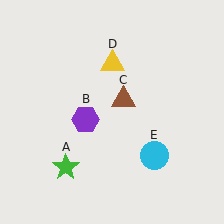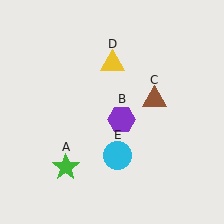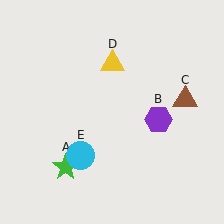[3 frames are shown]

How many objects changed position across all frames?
3 objects changed position: purple hexagon (object B), brown triangle (object C), cyan circle (object E).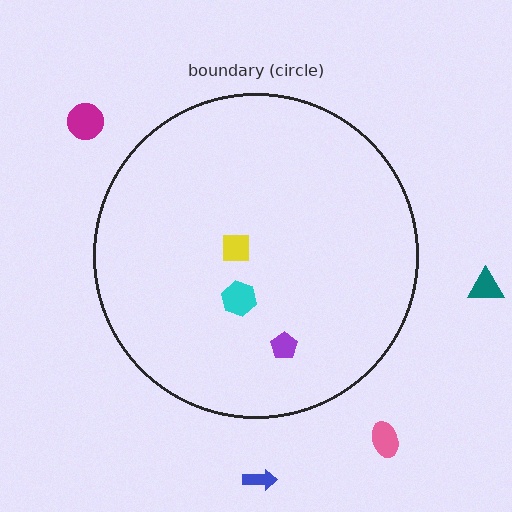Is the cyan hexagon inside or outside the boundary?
Inside.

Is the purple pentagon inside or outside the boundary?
Inside.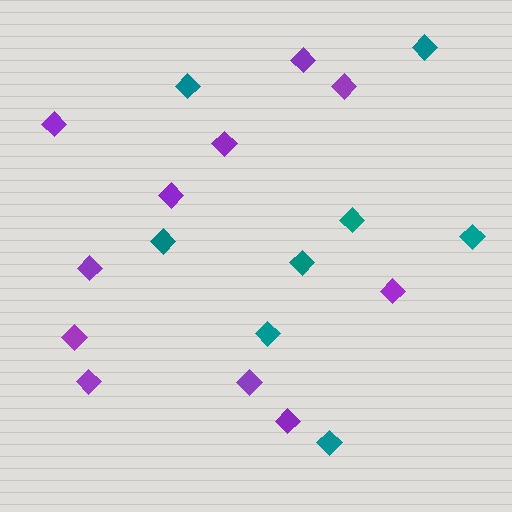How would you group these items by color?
There are 2 groups: one group of purple diamonds (11) and one group of teal diamonds (8).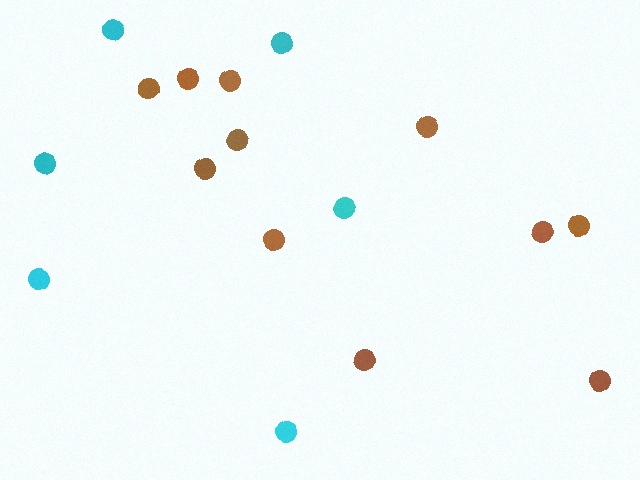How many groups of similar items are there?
There are 2 groups: one group of cyan circles (6) and one group of brown circles (11).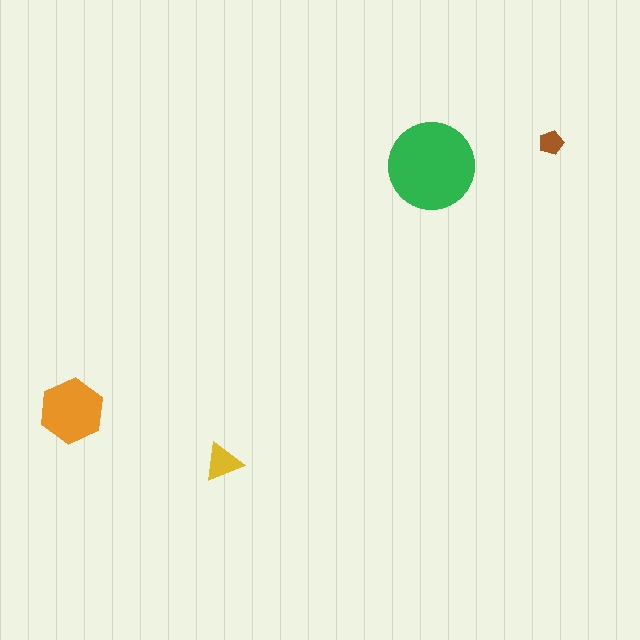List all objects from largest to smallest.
The green circle, the orange hexagon, the yellow triangle, the brown pentagon.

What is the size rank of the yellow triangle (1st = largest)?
3rd.